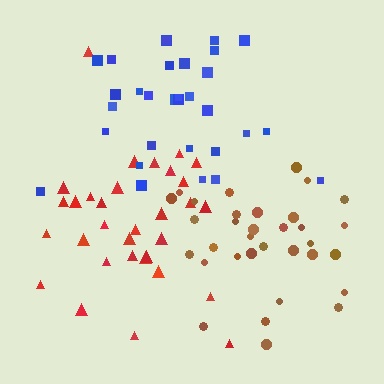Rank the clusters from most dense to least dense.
brown, blue, red.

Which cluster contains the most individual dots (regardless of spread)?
Brown (34).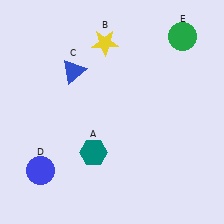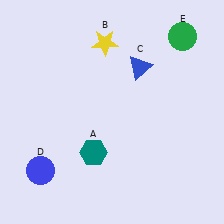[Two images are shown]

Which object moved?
The blue triangle (C) moved right.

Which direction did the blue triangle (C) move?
The blue triangle (C) moved right.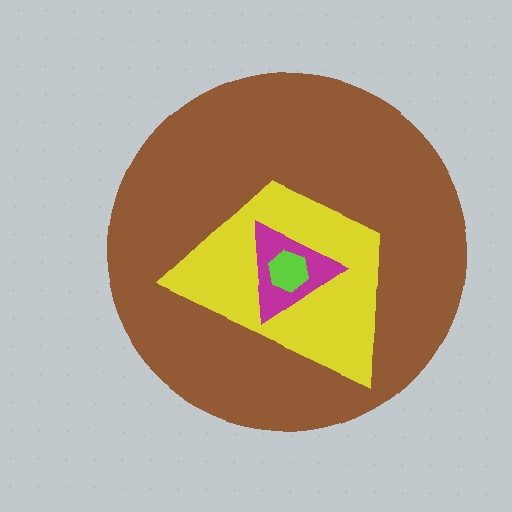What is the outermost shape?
The brown circle.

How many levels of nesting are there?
4.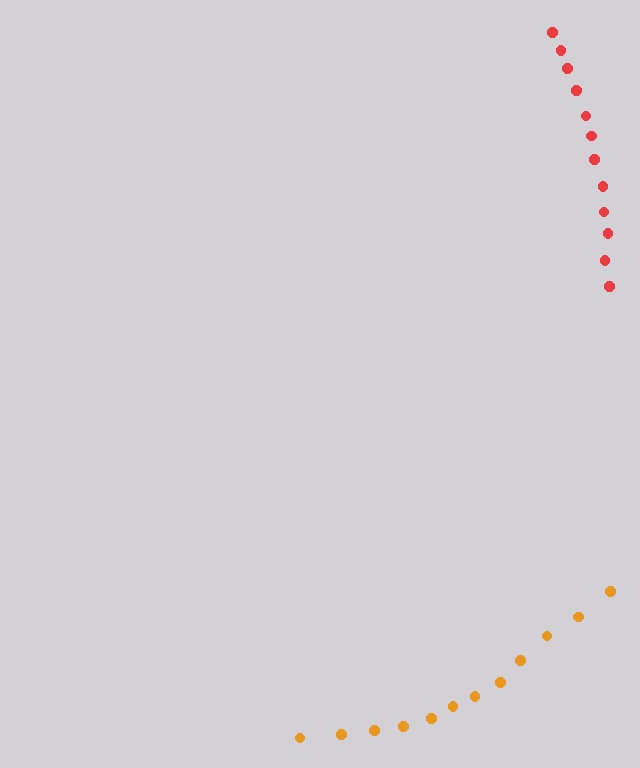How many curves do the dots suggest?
There are 2 distinct paths.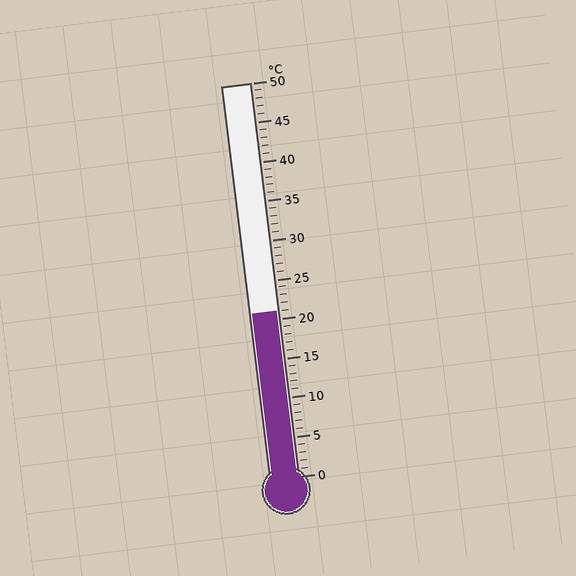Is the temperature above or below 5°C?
The temperature is above 5°C.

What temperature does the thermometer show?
The thermometer shows approximately 21°C.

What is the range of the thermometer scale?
The thermometer scale ranges from 0°C to 50°C.